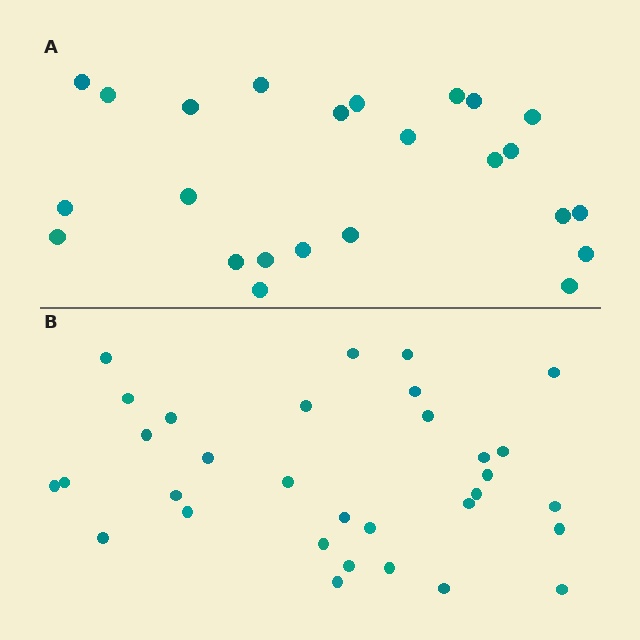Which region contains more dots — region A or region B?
Region B (the bottom region) has more dots.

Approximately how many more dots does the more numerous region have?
Region B has roughly 8 or so more dots than region A.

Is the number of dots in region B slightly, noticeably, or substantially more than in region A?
Region B has noticeably more, but not dramatically so. The ratio is roughly 1.3 to 1.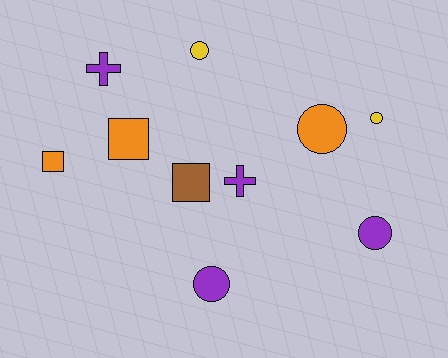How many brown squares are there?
There is 1 brown square.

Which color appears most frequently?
Purple, with 4 objects.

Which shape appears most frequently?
Circle, with 5 objects.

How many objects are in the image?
There are 10 objects.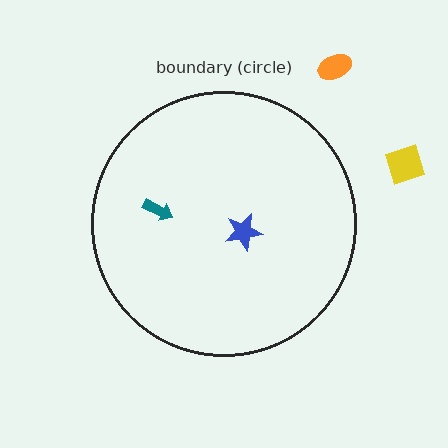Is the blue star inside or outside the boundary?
Inside.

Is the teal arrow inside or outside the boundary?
Inside.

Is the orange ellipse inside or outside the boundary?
Outside.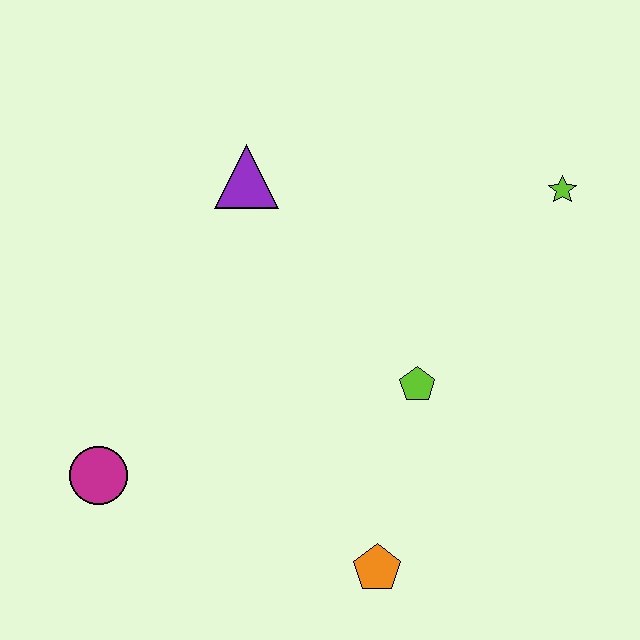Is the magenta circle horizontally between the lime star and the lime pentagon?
No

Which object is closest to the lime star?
The lime pentagon is closest to the lime star.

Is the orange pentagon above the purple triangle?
No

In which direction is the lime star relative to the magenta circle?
The lime star is to the right of the magenta circle.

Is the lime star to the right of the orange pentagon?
Yes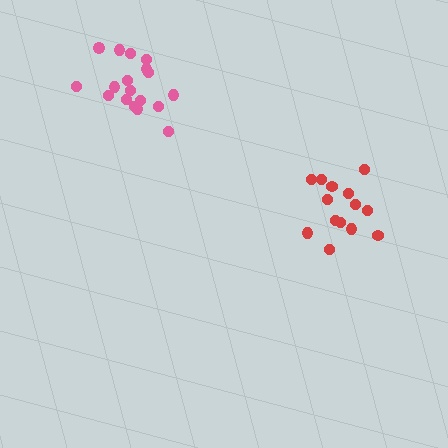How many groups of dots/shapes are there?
There are 2 groups.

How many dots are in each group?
Group 1: 18 dots, Group 2: 14 dots (32 total).